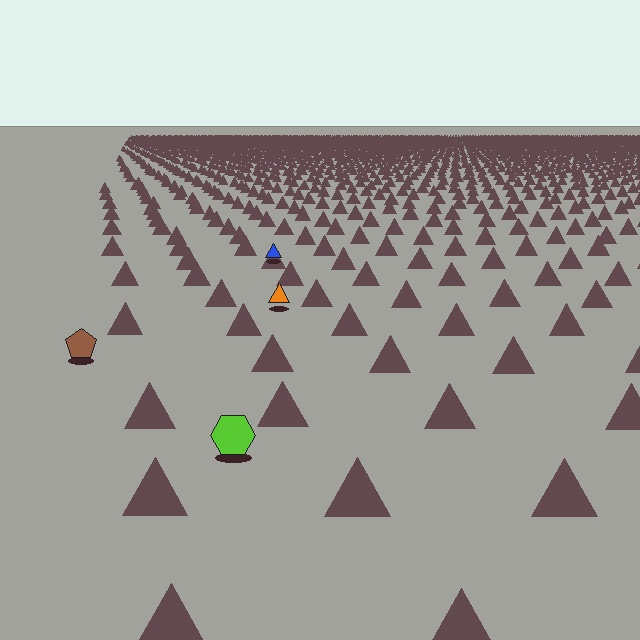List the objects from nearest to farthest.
From nearest to farthest: the lime hexagon, the brown pentagon, the orange triangle, the blue triangle.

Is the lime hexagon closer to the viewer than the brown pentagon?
Yes. The lime hexagon is closer — you can tell from the texture gradient: the ground texture is coarser near it.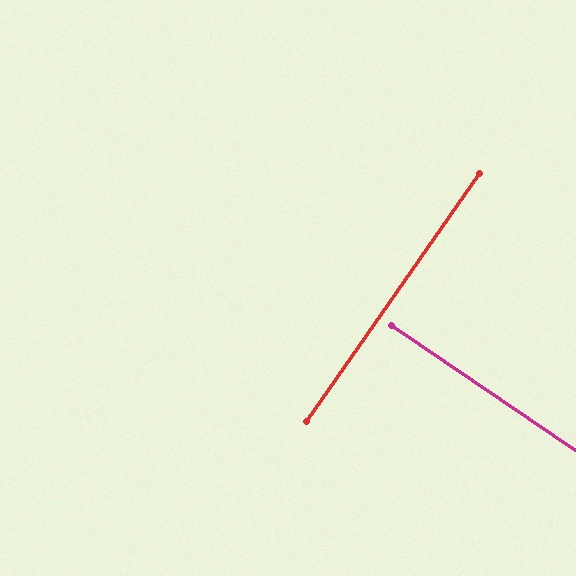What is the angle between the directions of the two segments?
Approximately 89 degrees.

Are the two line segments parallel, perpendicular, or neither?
Perpendicular — they meet at approximately 89°.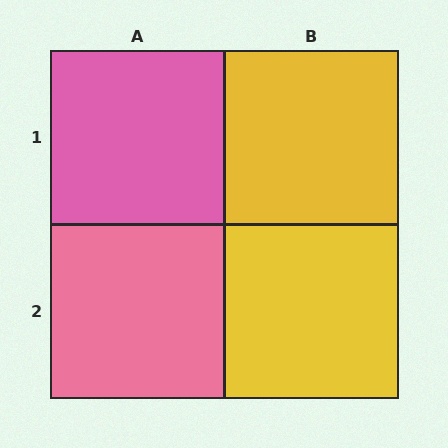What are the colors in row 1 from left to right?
Pink, yellow.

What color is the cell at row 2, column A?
Pink.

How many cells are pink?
2 cells are pink.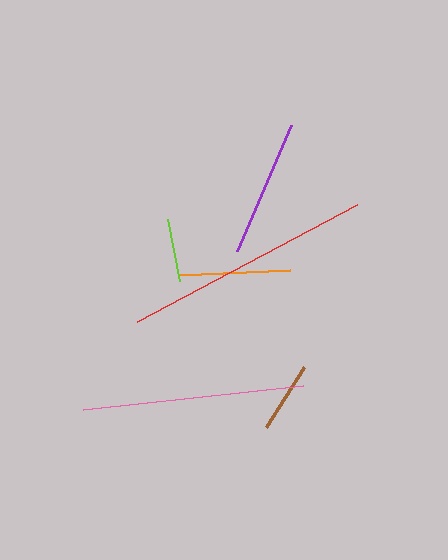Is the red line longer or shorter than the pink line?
The red line is longer than the pink line.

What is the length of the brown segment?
The brown segment is approximately 72 pixels long.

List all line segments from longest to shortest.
From longest to shortest: red, pink, purple, orange, brown, lime.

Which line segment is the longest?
The red line is the longest at approximately 249 pixels.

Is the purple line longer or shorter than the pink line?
The pink line is longer than the purple line.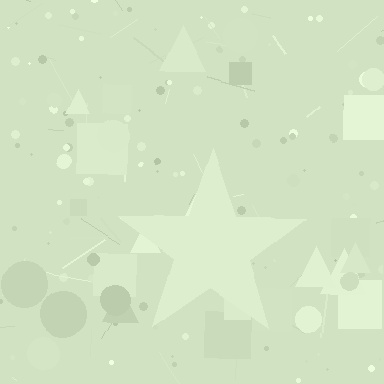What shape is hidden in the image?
A star is hidden in the image.